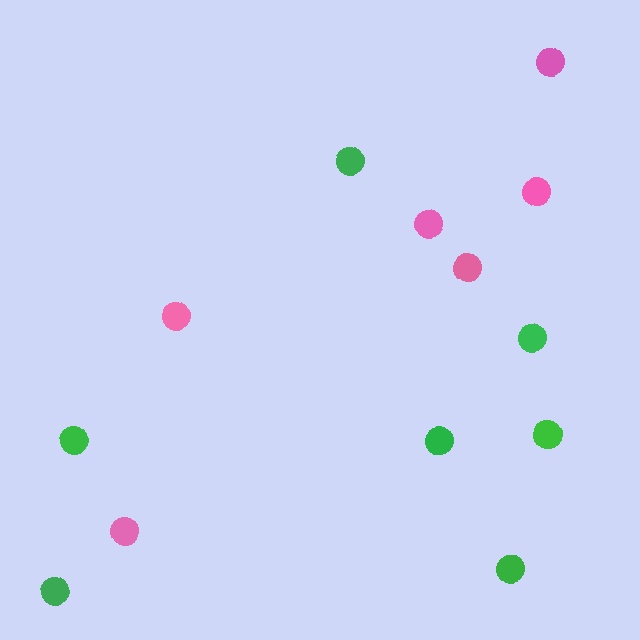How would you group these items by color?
There are 2 groups: one group of green circles (7) and one group of pink circles (6).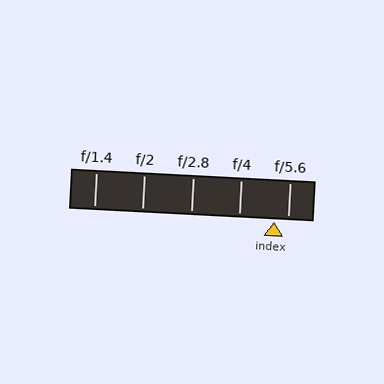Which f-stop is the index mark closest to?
The index mark is closest to f/5.6.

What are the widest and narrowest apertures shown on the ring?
The widest aperture shown is f/1.4 and the narrowest is f/5.6.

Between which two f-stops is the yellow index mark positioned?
The index mark is between f/4 and f/5.6.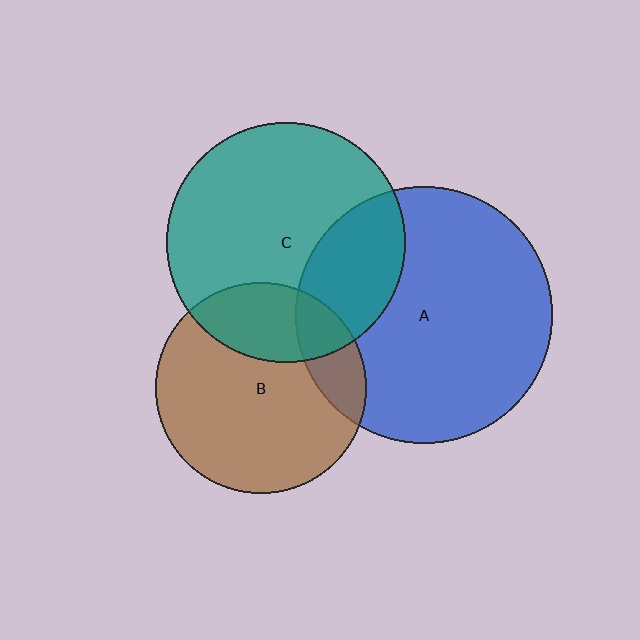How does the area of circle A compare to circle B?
Approximately 1.5 times.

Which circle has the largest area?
Circle A (blue).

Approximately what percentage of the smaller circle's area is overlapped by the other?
Approximately 30%.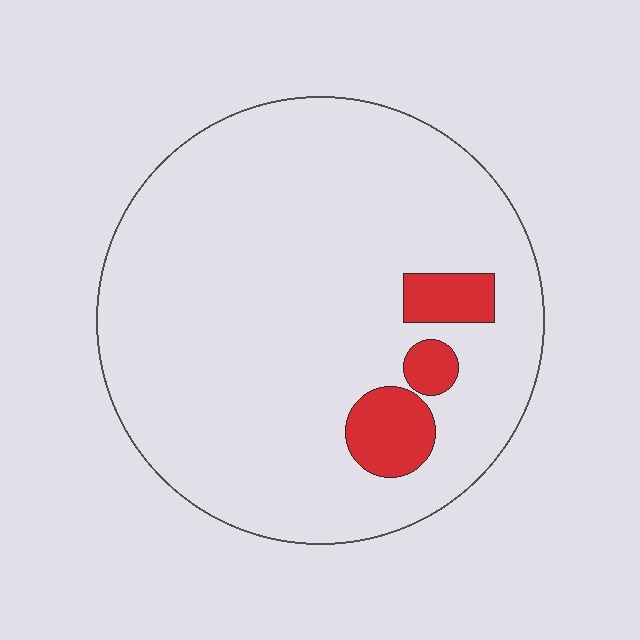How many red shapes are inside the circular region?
3.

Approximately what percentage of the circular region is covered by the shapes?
Approximately 10%.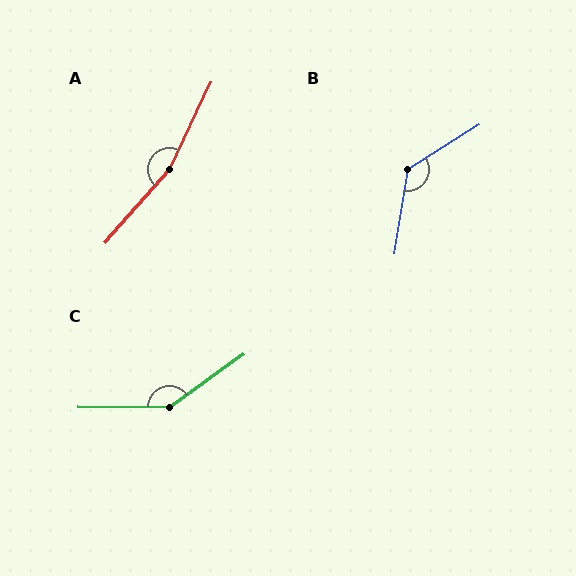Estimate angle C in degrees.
Approximately 144 degrees.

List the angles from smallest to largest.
B (132°), C (144°), A (164°).